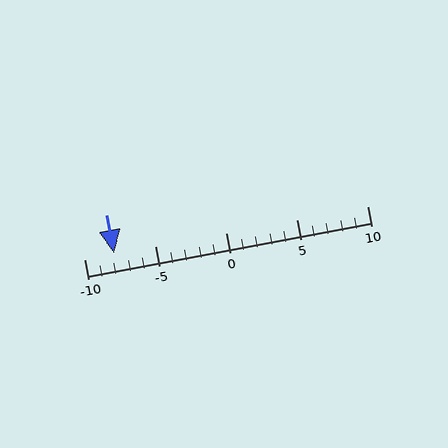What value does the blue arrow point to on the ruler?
The blue arrow points to approximately -8.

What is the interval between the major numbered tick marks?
The major tick marks are spaced 5 units apart.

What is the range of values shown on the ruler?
The ruler shows values from -10 to 10.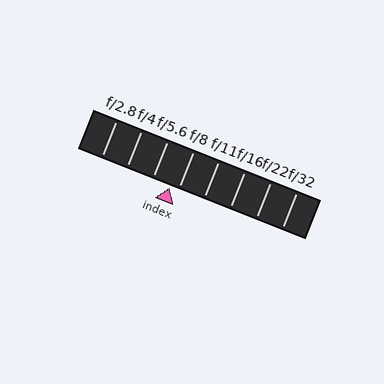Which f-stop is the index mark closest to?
The index mark is closest to f/8.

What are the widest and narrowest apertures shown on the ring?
The widest aperture shown is f/2.8 and the narrowest is f/32.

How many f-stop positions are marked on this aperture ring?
There are 8 f-stop positions marked.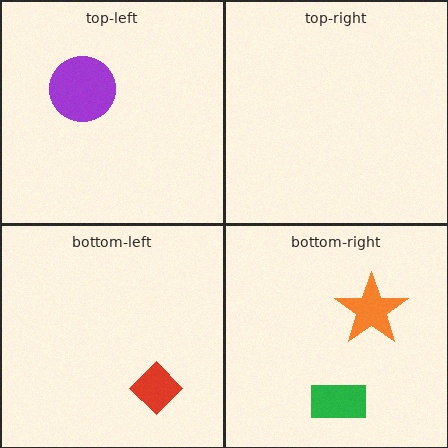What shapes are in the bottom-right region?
The green rectangle, the orange star.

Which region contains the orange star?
The bottom-right region.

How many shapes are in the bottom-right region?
2.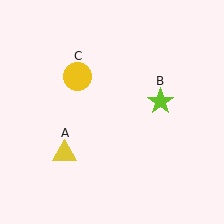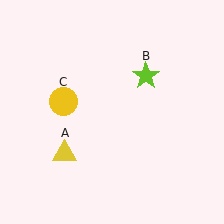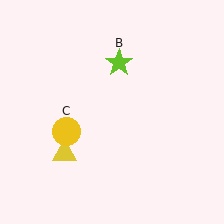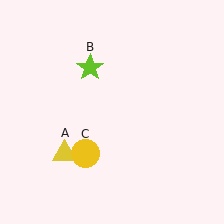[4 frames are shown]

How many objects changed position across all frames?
2 objects changed position: lime star (object B), yellow circle (object C).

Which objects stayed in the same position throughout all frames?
Yellow triangle (object A) remained stationary.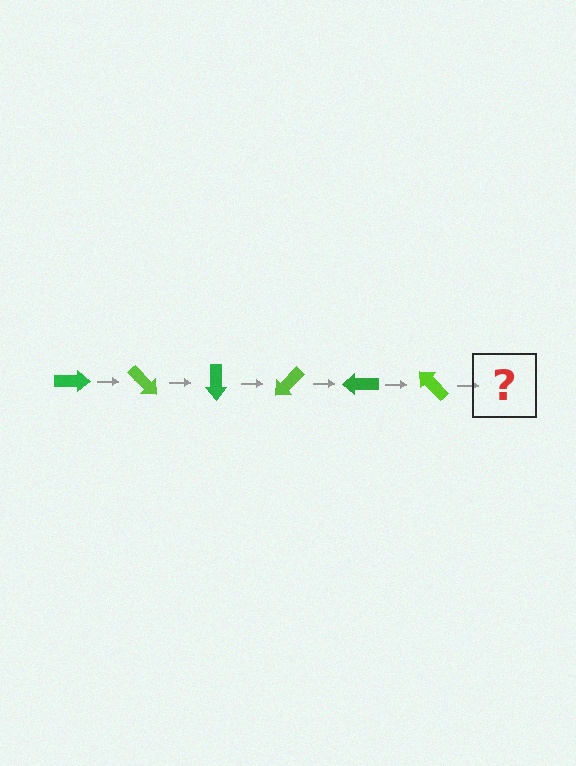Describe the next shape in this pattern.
It should be a green arrow, rotated 270 degrees from the start.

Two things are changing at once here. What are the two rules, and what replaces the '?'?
The two rules are that it rotates 45 degrees each step and the color cycles through green and lime. The '?' should be a green arrow, rotated 270 degrees from the start.